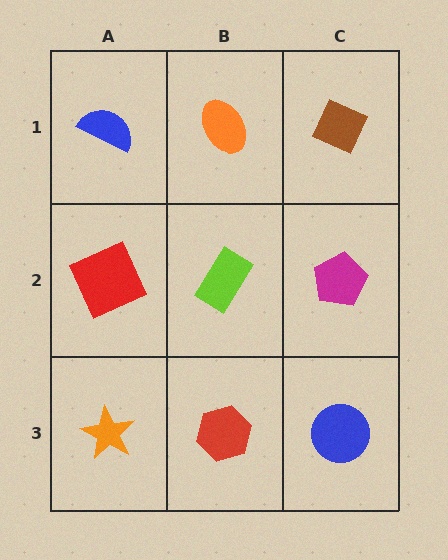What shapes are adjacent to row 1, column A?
A red square (row 2, column A), an orange ellipse (row 1, column B).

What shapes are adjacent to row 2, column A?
A blue semicircle (row 1, column A), an orange star (row 3, column A), a lime rectangle (row 2, column B).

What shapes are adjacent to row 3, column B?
A lime rectangle (row 2, column B), an orange star (row 3, column A), a blue circle (row 3, column C).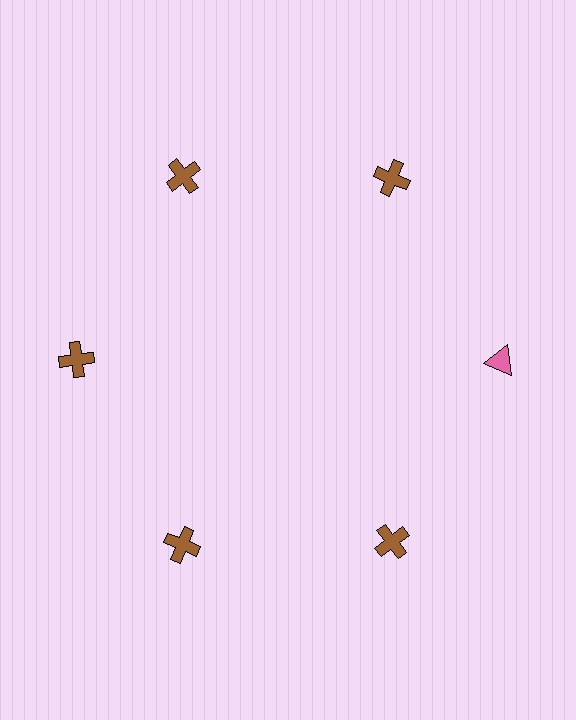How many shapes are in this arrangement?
There are 6 shapes arranged in a ring pattern.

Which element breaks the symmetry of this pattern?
The pink triangle at roughly the 3 o'clock position breaks the symmetry. All other shapes are brown crosses.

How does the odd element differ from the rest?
It differs in both color (pink instead of brown) and shape (triangle instead of cross).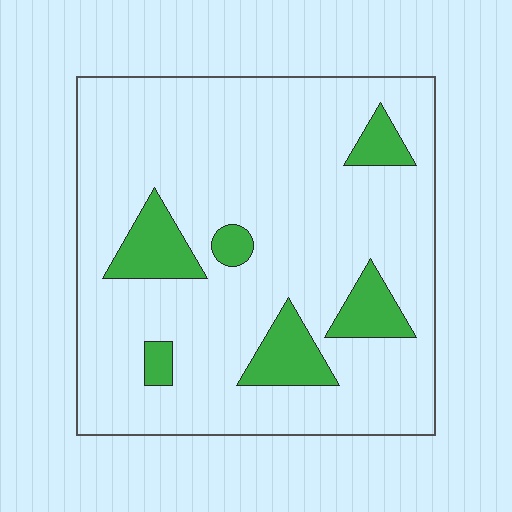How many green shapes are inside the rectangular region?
6.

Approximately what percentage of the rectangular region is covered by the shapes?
Approximately 15%.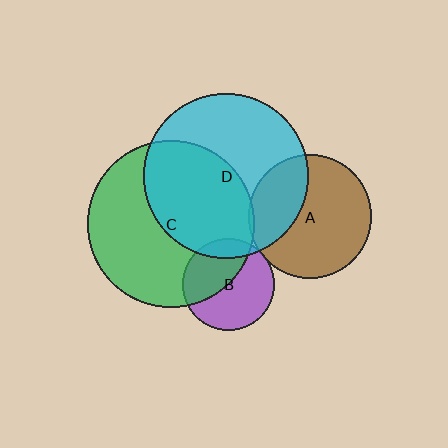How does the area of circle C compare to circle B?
Approximately 3.3 times.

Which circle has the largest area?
Circle C (green).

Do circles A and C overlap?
Yes.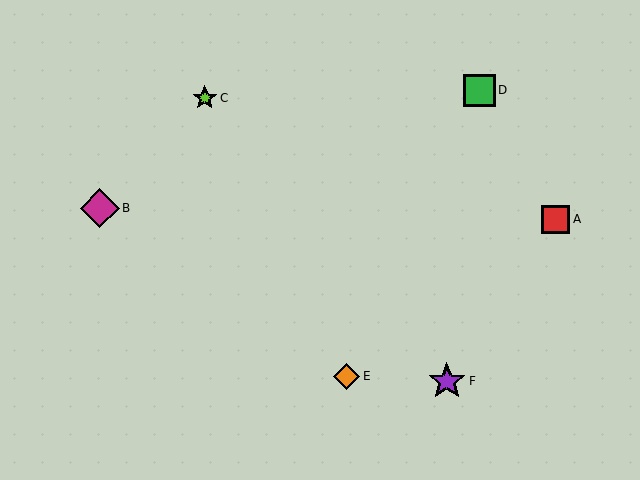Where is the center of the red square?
The center of the red square is at (556, 219).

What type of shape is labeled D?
Shape D is a green square.